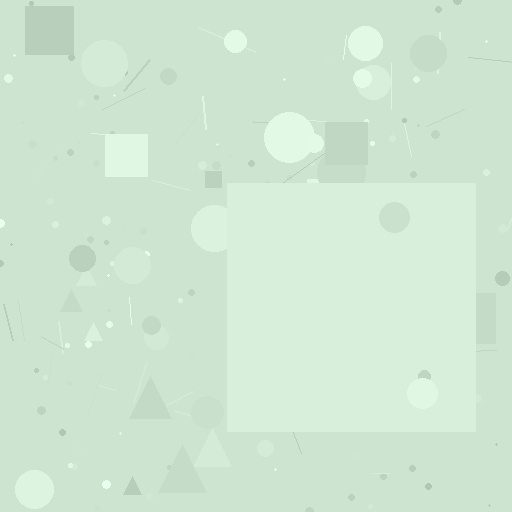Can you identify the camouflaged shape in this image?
The camouflaged shape is a square.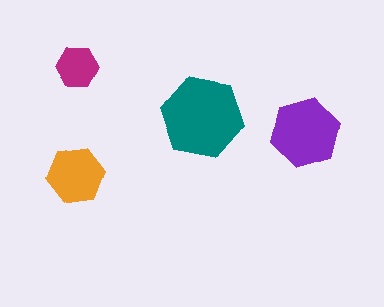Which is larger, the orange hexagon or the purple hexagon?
The purple one.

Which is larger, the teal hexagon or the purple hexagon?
The teal one.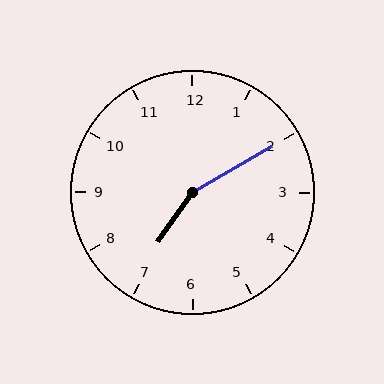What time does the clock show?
7:10.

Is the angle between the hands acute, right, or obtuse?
It is obtuse.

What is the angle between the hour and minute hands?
Approximately 155 degrees.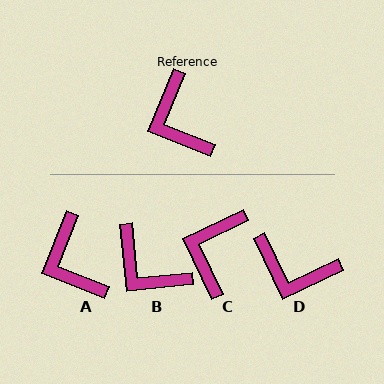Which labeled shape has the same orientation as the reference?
A.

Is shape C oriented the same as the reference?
No, it is off by about 42 degrees.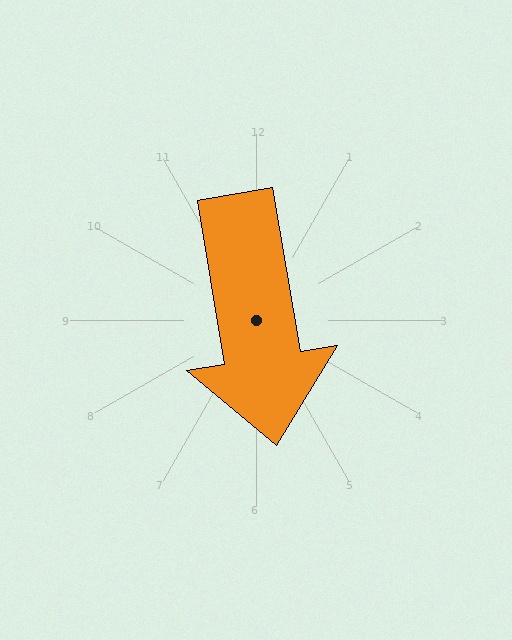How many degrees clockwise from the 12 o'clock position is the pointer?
Approximately 171 degrees.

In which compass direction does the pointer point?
South.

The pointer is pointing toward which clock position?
Roughly 6 o'clock.